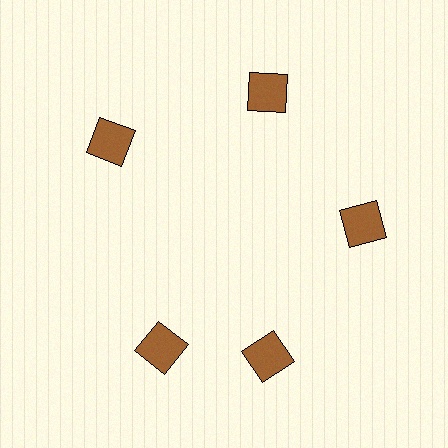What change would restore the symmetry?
The symmetry would be restored by rotating it back into even spacing with its neighbors so that all 5 squares sit at equal angles and equal distance from the center.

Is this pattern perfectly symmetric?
No. The 5 brown squares are arranged in a ring, but one element near the 8 o'clock position is rotated out of alignment along the ring, breaking the 5-fold rotational symmetry.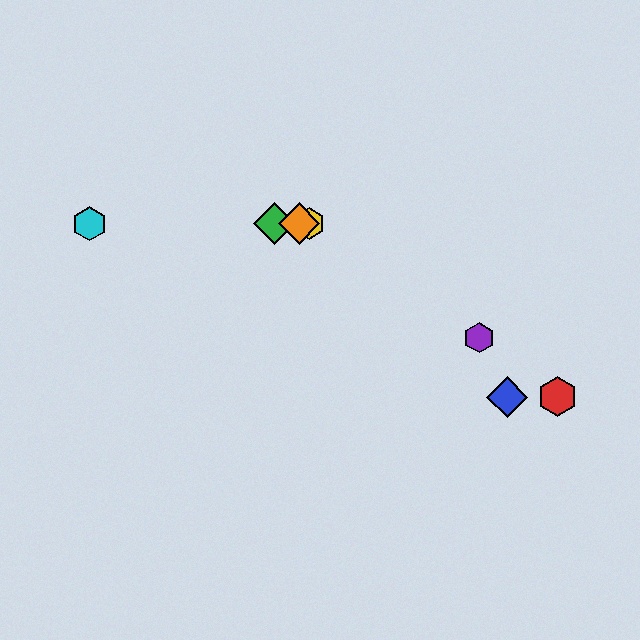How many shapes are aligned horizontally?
4 shapes (the green diamond, the yellow hexagon, the orange diamond, the cyan hexagon) are aligned horizontally.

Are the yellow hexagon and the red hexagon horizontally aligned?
No, the yellow hexagon is at y≈224 and the red hexagon is at y≈397.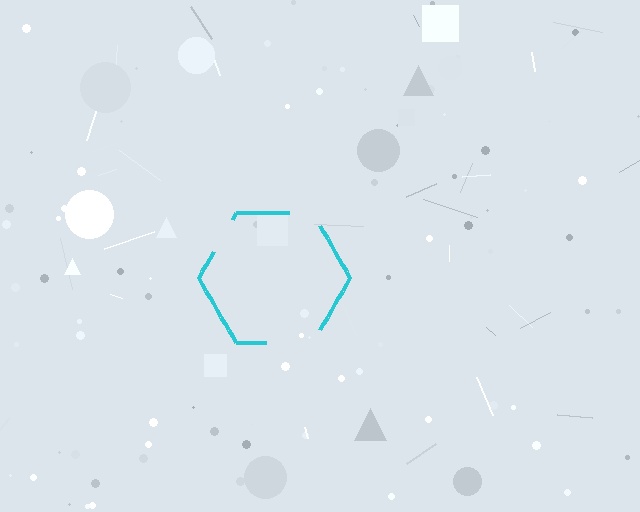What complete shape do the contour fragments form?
The contour fragments form a hexagon.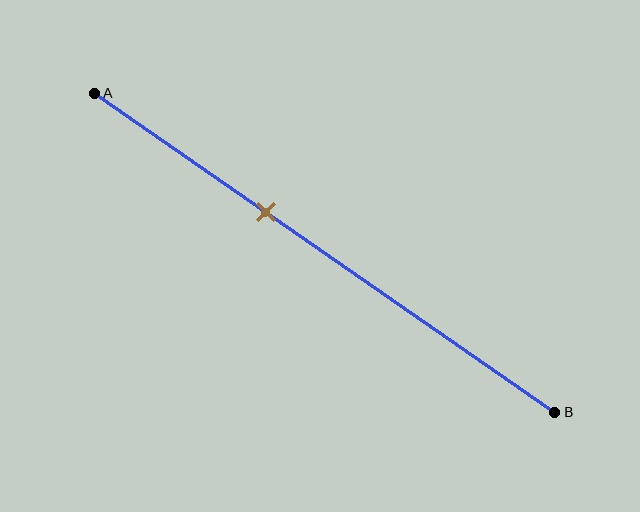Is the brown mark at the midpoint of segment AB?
No, the mark is at about 35% from A, not at the 50% midpoint.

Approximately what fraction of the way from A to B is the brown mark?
The brown mark is approximately 35% of the way from A to B.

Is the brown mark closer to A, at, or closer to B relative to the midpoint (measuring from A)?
The brown mark is closer to point A than the midpoint of segment AB.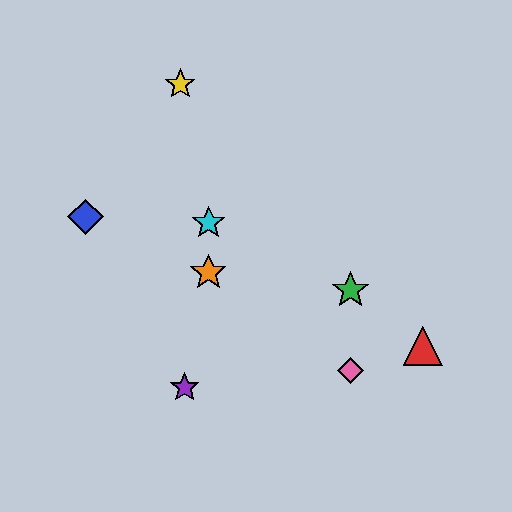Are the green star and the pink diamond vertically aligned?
Yes, both are at x≈351.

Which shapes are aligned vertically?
The green star, the pink diamond are aligned vertically.